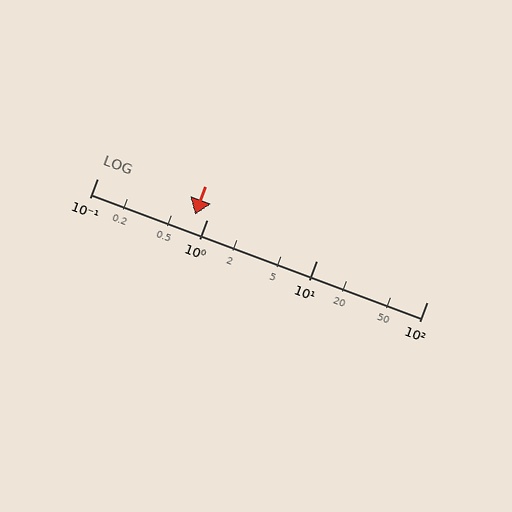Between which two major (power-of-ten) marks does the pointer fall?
The pointer is between 0.1 and 1.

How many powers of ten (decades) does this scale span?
The scale spans 3 decades, from 0.1 to 100.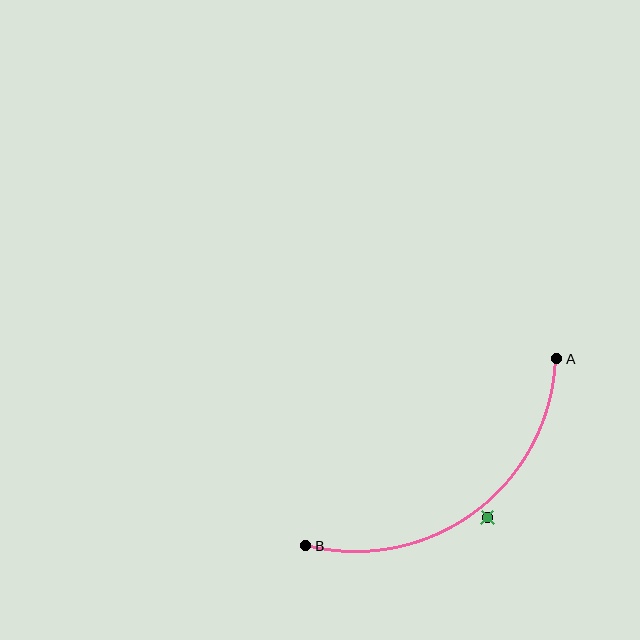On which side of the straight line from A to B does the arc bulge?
The arc bulges below and to the right of the straight line connecting A and B.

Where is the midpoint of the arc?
The arc midpoint is the point on the curve farthest from the straight line joining A and B. It sits below and to the right of that line.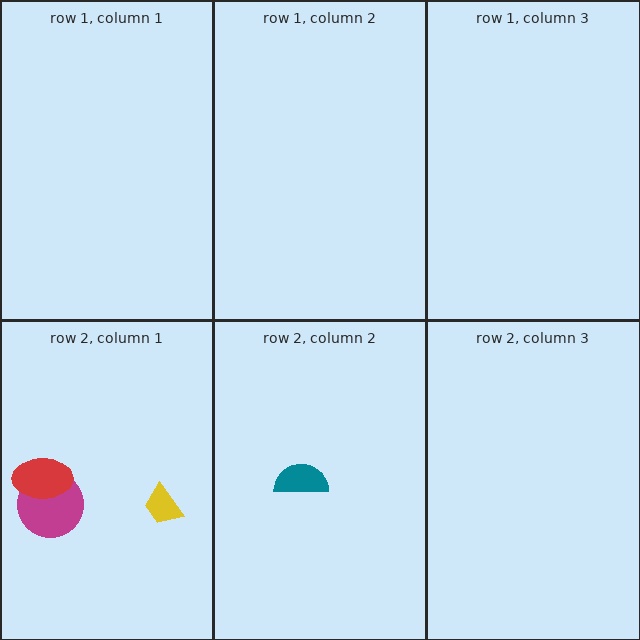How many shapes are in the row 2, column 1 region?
3.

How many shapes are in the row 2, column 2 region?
1.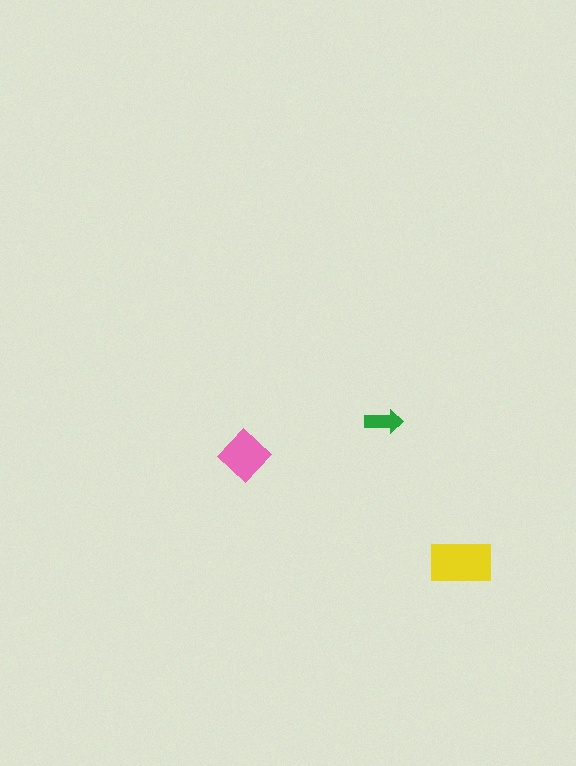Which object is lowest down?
The yellow rectangle is bottommost.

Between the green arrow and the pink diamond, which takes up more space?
The pink diamond.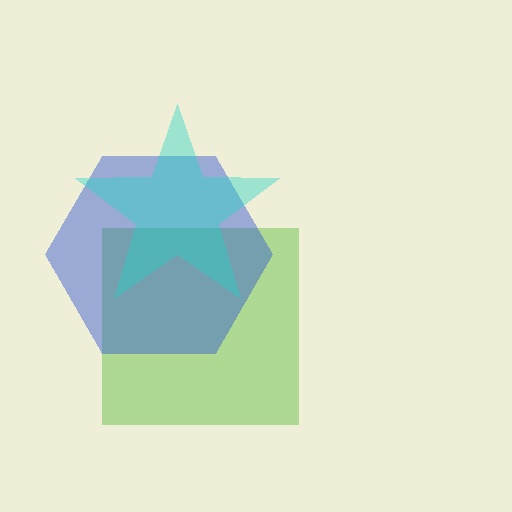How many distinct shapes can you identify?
There are 3 distinct shapes: a lime square, a blue hexagon, a cyan star.